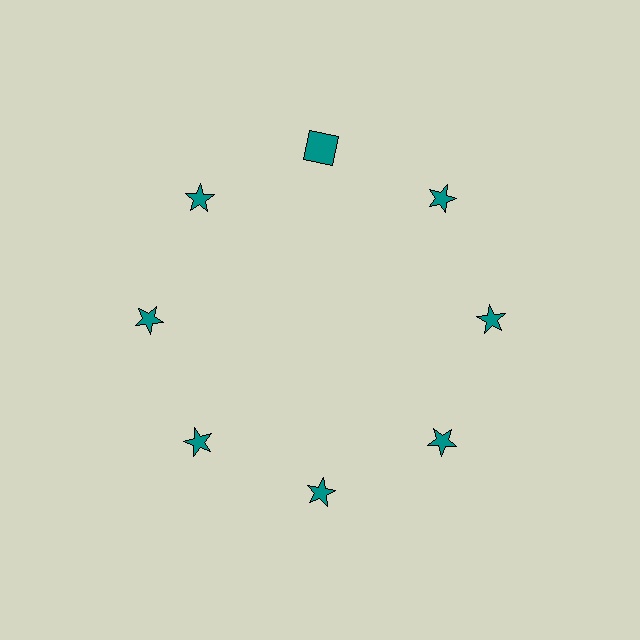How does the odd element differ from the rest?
It has a different shape: square instead of star.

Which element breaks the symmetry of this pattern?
The teal square at roughly the 12 o'clock position breaks the symmetry. All other shapes are teal stars.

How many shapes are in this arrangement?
There are 8 shapes arranged in a ring pattern.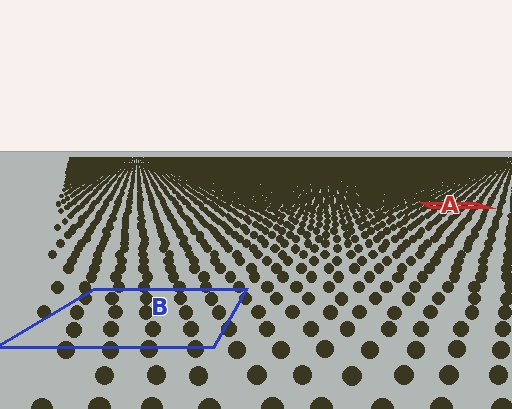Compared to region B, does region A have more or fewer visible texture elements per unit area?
Region A has more texture elements per unit area — they are packed more densely because it is farther away.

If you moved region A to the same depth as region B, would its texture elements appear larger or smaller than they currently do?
They would appear larger. At a closer depth, the same texture elements are projected at a bigger on-screen size.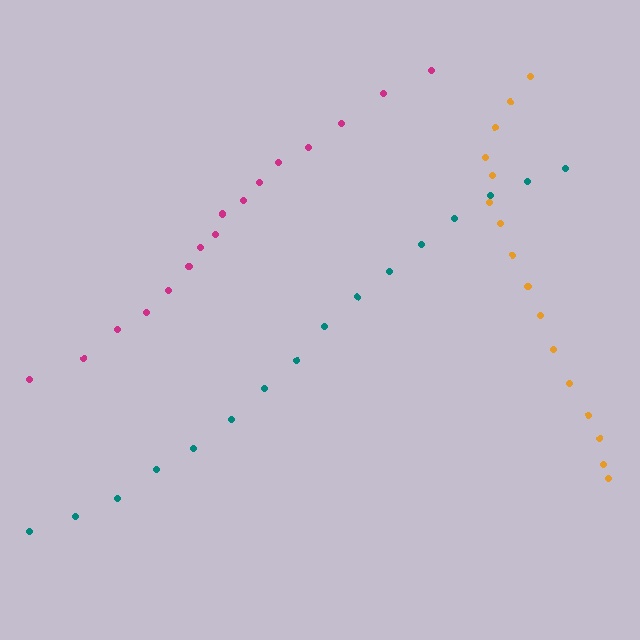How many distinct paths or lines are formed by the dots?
There are 3 distinct paths.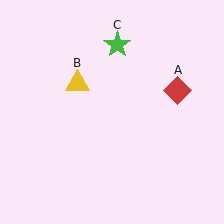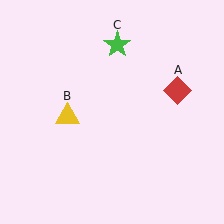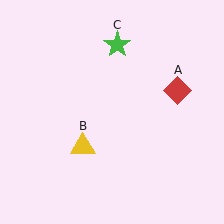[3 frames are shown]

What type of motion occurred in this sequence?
The yellow triangle (object B) rotated counterclockwise around the center of the scene.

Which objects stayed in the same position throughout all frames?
Red diamond (object A) and green star (object C) remained stationary.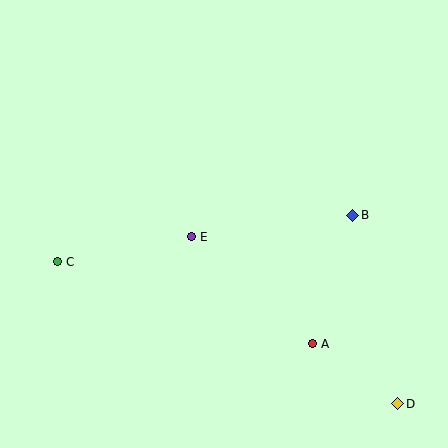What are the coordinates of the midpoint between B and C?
The midpoint between B and C is at (205, 239).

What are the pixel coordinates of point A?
Point A is at (313, 344).